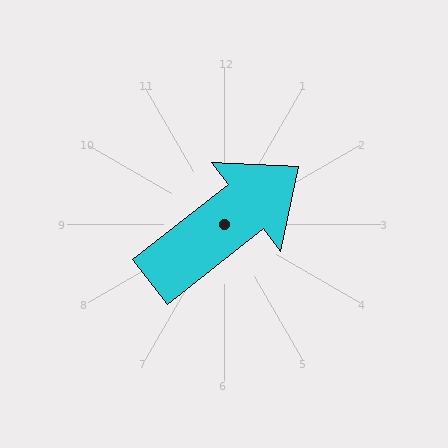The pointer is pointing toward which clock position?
Roughly 2 o'clock.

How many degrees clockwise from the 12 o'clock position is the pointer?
Approximately 52 degrees.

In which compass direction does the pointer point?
Northeast.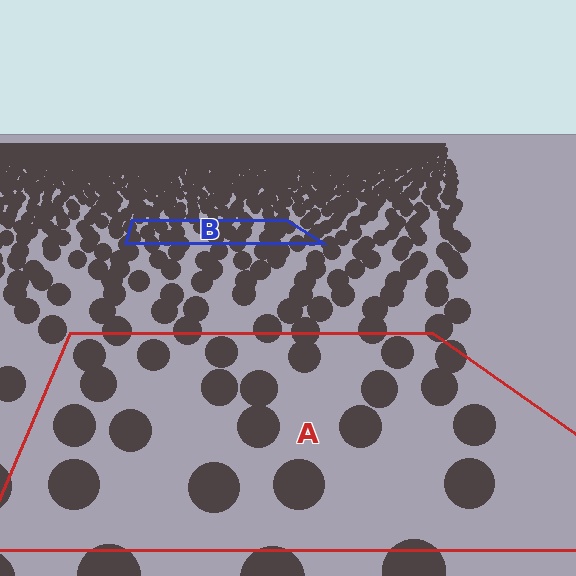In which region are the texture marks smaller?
The texture marks are smaller in region B, because it is farther away.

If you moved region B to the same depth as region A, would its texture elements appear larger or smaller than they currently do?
They would appear larger. At a closer depth, the same texture elements are projected at a bigger on-screen size.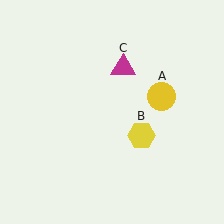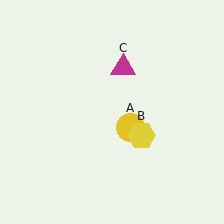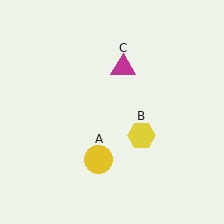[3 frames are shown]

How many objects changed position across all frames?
1 object changed position: yellow circle (object A).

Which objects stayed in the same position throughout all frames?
Yellow hexagon (object B) and magenta triangle (object C) remained stationary.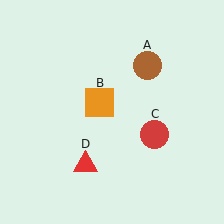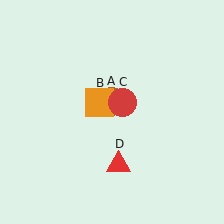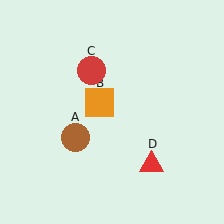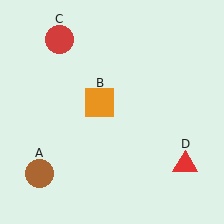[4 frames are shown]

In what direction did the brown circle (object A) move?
The brown circle (object A) moved down and to the left.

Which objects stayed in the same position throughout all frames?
Orange square (object B) remained stationary.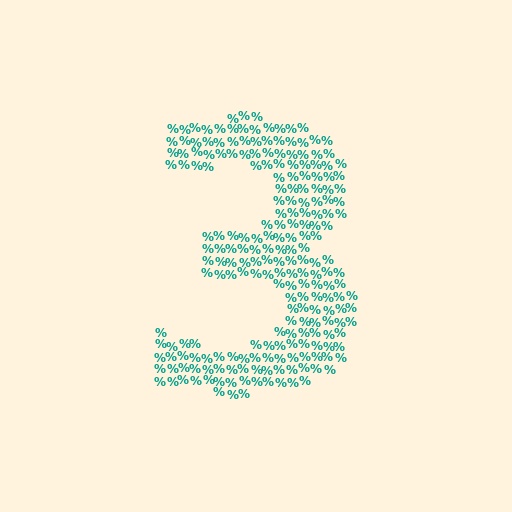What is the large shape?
The large shape is the digit 3.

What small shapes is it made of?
It is made of small percent signs.